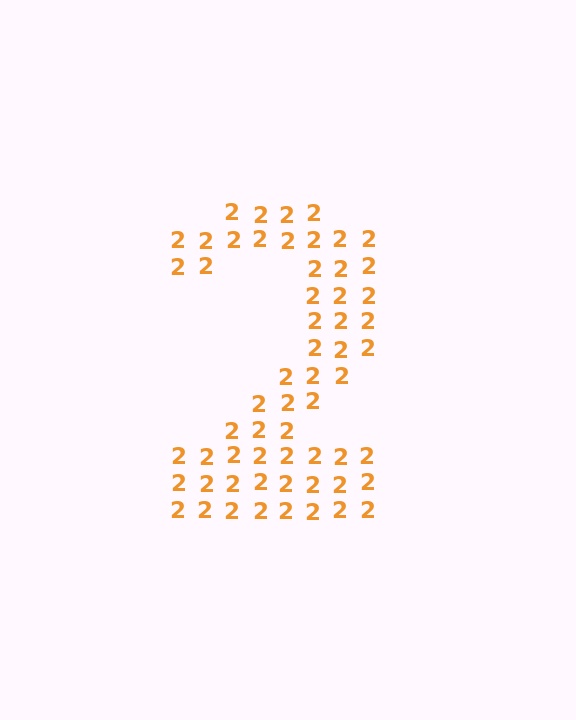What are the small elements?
The small elements are digit 2's.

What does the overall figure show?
The overall figure shows the digit 2.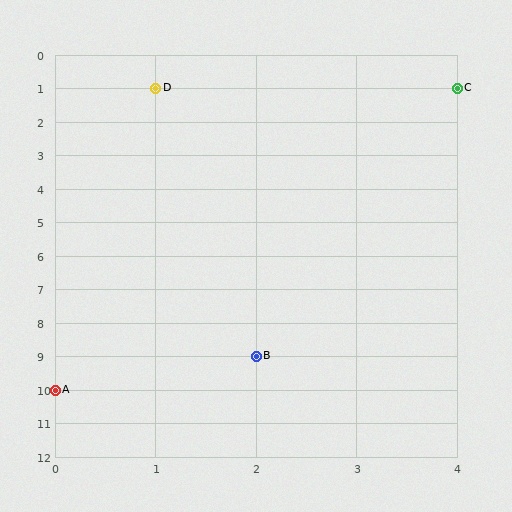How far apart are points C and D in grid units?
Points C and D are 3 columns apart.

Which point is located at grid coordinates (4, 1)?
Point C is at (4, 1).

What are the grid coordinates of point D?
Point D is at grid coordinates (1, 1).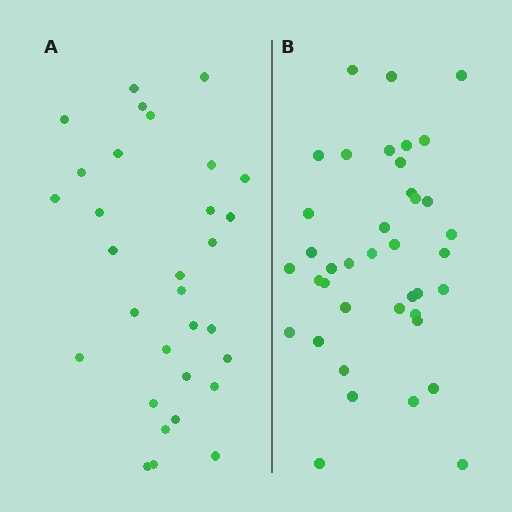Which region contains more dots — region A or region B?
Region B (the right region) has more dots.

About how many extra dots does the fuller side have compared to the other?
Region B has roughly 8 or so more dots than region A.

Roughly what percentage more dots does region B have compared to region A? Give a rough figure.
About 25% more.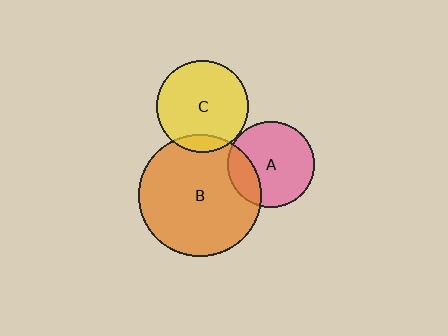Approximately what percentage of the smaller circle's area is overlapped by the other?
Approximately 20%.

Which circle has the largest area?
Circle B (orange).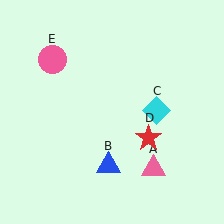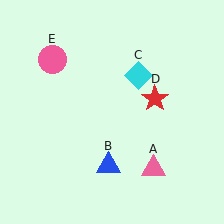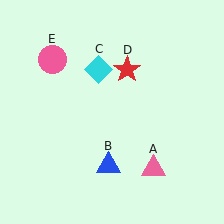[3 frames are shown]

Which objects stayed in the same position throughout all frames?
Pink triangle (object A) and blue triangle (object B) and pink circle (object E) remained stationary.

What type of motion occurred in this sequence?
The cyan diamond (object C), red star (object D) rotated counterclockwise around the center of the scene.